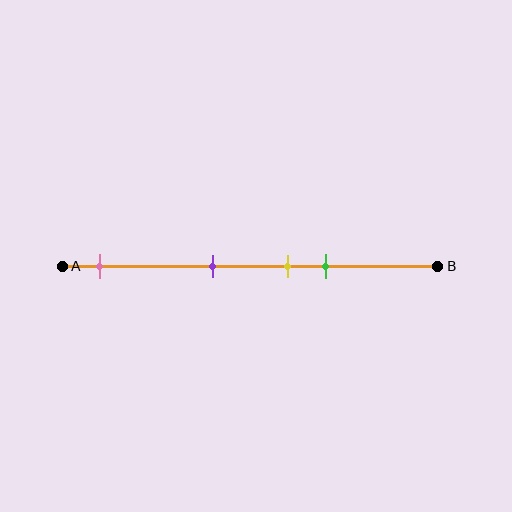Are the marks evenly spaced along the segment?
No, the marks are not evenly spaced.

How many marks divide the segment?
There are 4 marks dividing the segment.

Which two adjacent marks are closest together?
The yellow and green marks are the closest adjacent pair.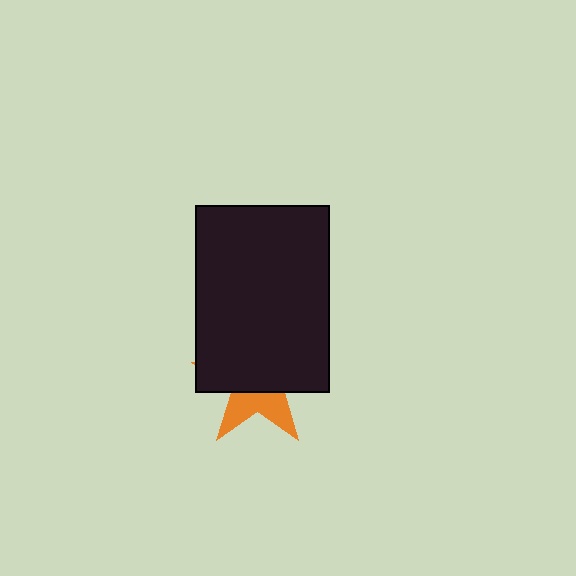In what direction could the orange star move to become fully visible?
The orange star could move down. That would shift it out from behind the black rectangle entirely.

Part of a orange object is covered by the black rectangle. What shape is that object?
It is a star.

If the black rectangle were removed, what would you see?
You would see the complete orange star.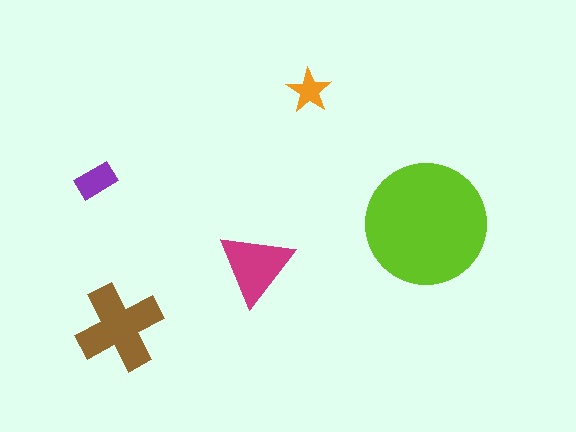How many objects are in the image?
There are 5 objects in the image.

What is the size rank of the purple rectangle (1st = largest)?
4th.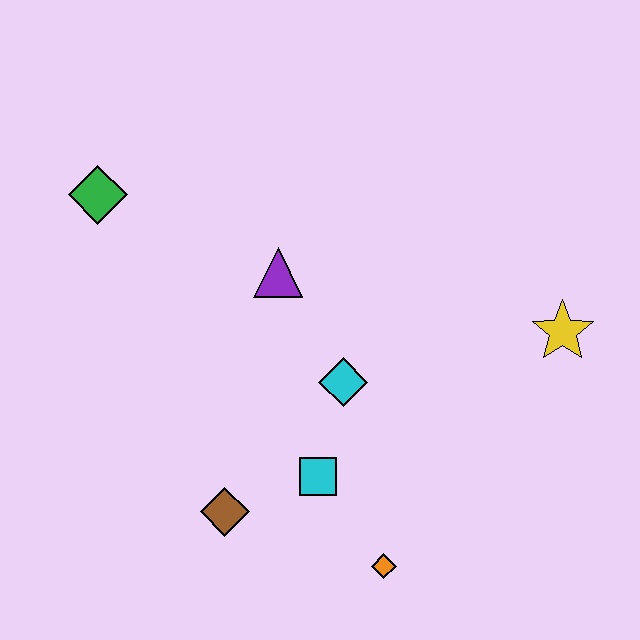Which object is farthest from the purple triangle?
The orange diamond is farthest from the purple triangle.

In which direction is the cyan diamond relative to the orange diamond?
The cyan diamond is above the orange diamond.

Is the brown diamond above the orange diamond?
Yes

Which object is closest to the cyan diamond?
The cyan square is closest to the cyan diamond.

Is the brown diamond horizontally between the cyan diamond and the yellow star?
No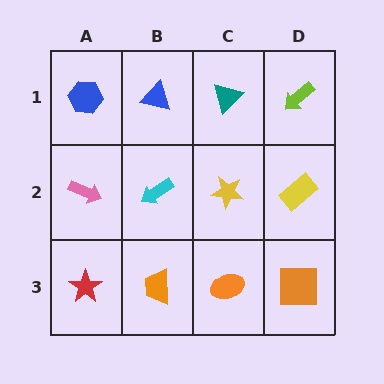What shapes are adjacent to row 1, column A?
A pink arrow (row 2, column A), a blue triangle (row 1, column B).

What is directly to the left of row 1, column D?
A teal triangle.